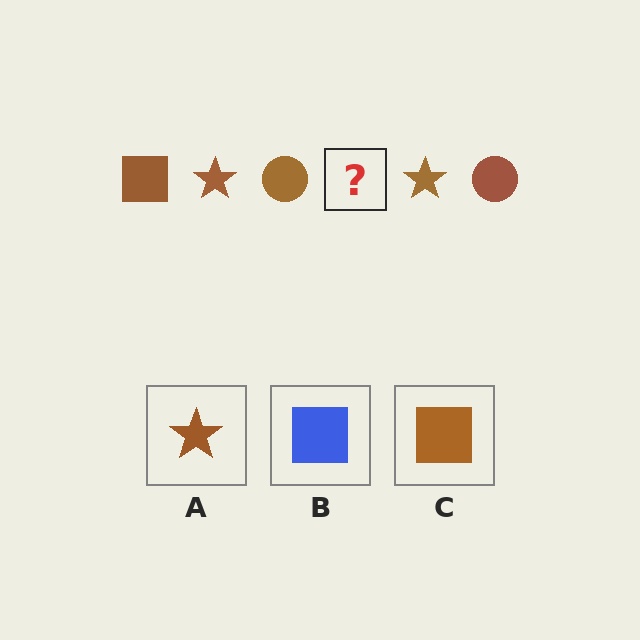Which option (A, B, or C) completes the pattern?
C.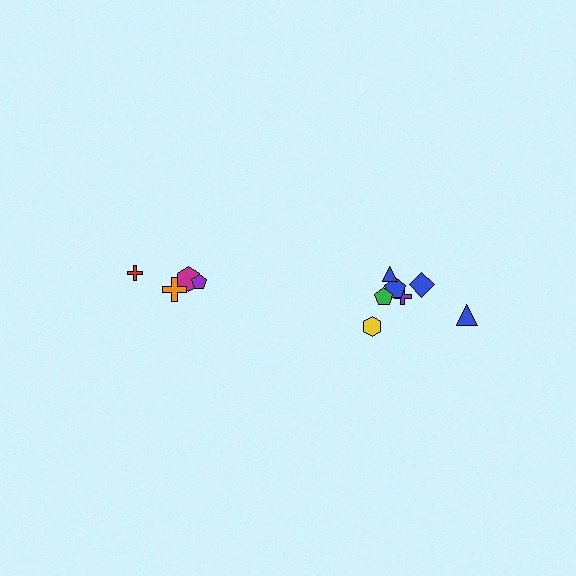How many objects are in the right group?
There are 7 objects.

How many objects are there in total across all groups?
There are 11 objects.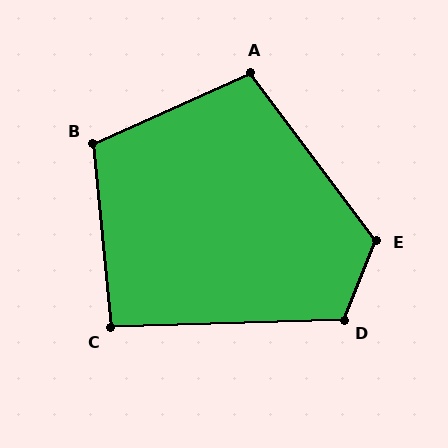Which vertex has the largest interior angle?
E, at approximately 121 degrees.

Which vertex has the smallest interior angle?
C, at approximately 94 degrees.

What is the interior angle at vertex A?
Approximately 103 degrees (obtuse).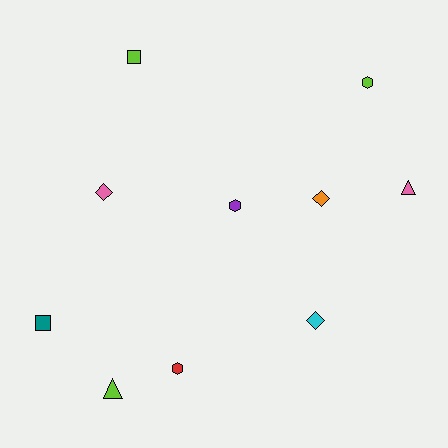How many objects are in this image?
There are 10 objects.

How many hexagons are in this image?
There are 3 hexagons.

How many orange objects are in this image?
There is 1 orange object.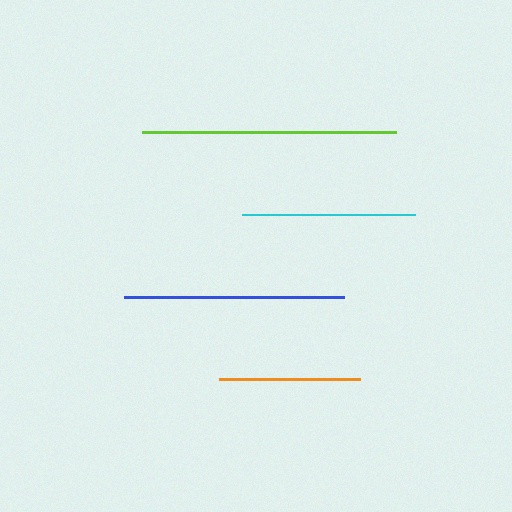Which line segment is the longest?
The lime line is the longest at approximately 254 pixels.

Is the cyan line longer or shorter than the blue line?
The blue line is longer than the cyan line.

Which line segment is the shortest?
The orange line is the shortest at approximately 142 pixels.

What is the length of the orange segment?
The orange segment is approximately 142 pixels long.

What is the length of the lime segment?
The lime segment is approximately 254 pixels long.